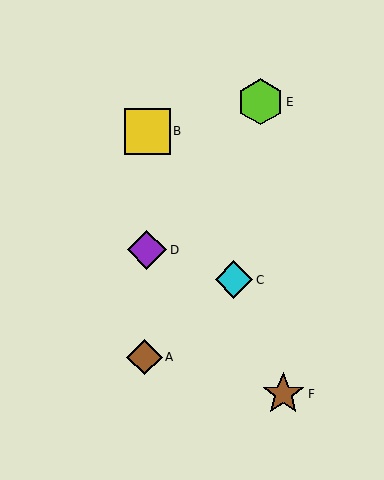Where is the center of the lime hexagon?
The center of the lime hexagon is at (260, 102).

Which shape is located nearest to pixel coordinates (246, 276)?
The cyan diamond (labeled C) at (234, 280) is nearest to that location.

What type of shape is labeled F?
Shape F is a brown star.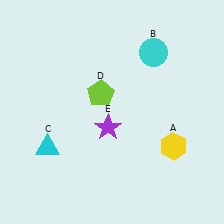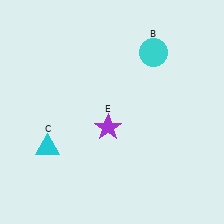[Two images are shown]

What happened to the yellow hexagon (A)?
The yellow hexagon (A) was removed in Image 2. It was in the bottom-right area of Image 1.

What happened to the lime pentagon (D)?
The lime pentagon (D) was removed in Image 2. It was in the top-left area of Image 1.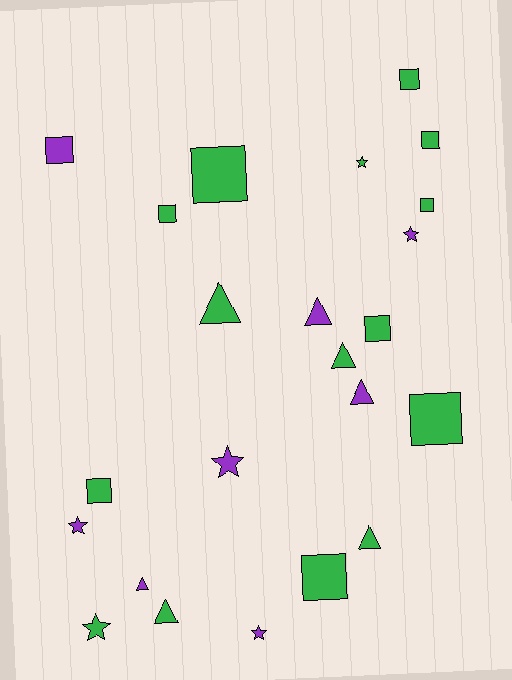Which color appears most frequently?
Green, with 15 objects.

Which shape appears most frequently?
Square, with 10 objects.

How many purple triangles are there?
There are 3 purple triangles.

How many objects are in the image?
There are 23 objects.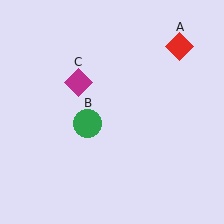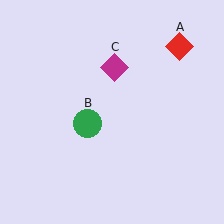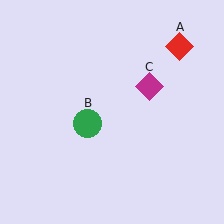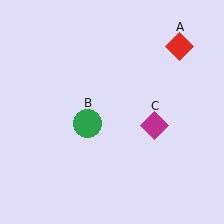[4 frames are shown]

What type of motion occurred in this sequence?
The magenta diamond (object C) rotated clockwise around the center of the scene.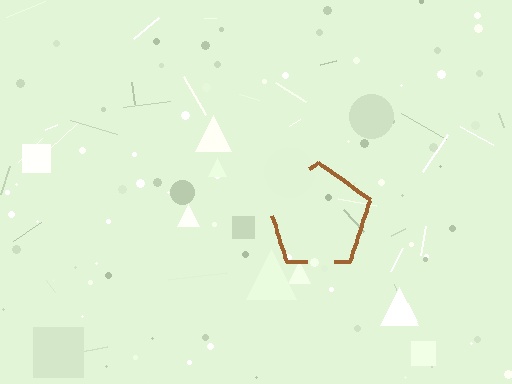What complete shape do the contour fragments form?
The contour fragments form a pentagon.